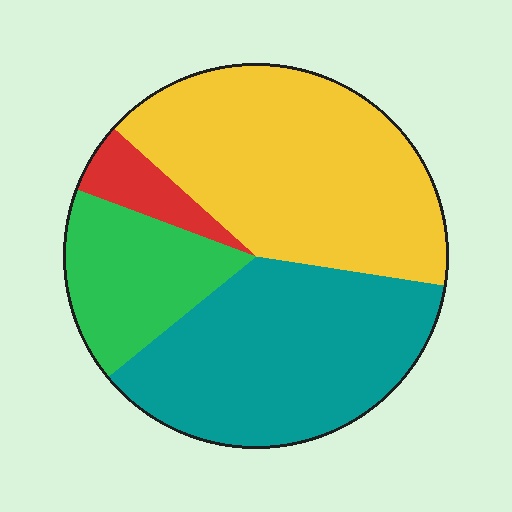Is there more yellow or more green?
Yellow.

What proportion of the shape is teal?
Teal covers roughly 35% of the shape.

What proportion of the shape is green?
Green covers around 15% of the shape.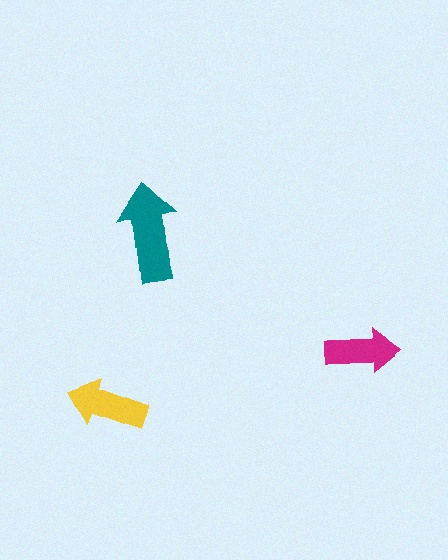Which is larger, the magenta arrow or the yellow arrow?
The yellow one.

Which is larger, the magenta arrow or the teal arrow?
The teal one.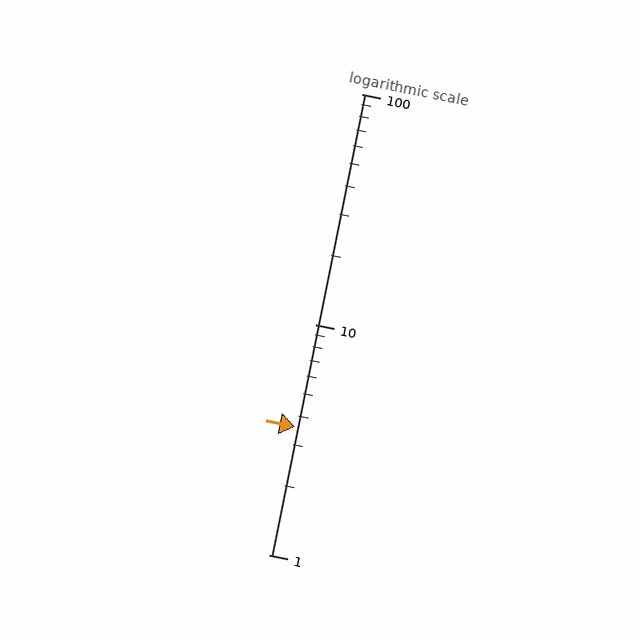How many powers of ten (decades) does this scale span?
The scale spans 2 decades, from 1 to 100.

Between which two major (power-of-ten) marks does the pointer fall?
The pointer is between 1 and 10.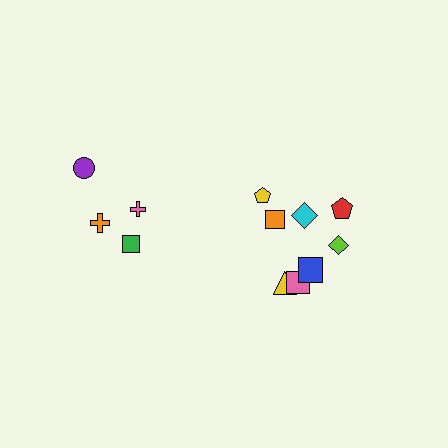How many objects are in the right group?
There are 8 objects.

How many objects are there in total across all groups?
There are 12 objects.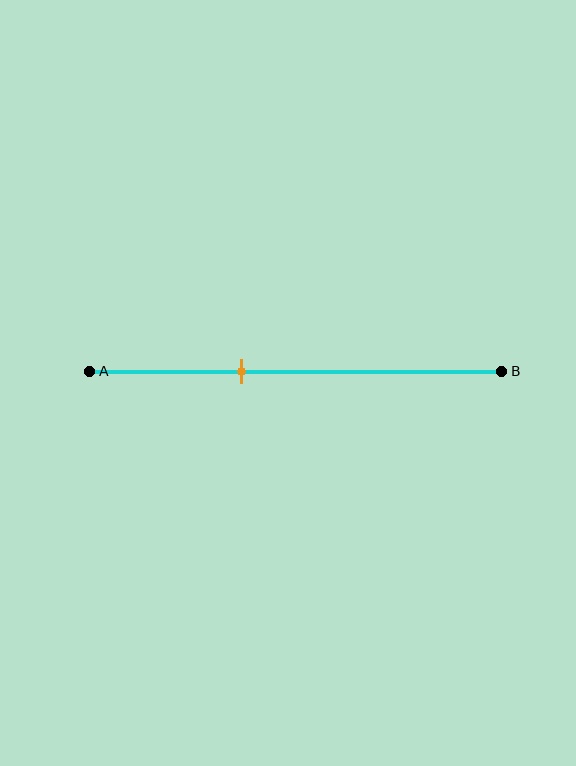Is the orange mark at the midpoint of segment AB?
No, the mark is at about 35% from A, not at the 50% midpoint.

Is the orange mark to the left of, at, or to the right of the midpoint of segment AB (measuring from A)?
The orange mark is to the left of the midpoint of segment AB.